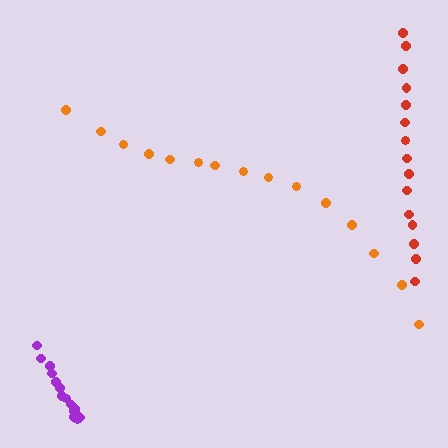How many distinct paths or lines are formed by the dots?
There are 3 distinct paths.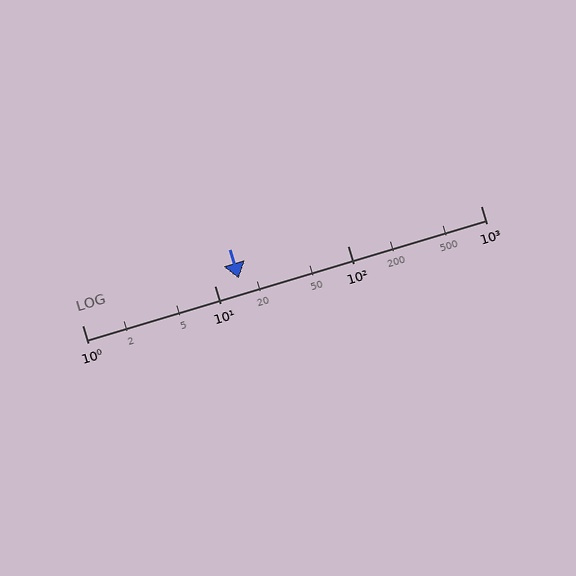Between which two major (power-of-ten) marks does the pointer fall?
The pointer is between 10 and 100.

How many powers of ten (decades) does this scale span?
The scale spans 3 decades, from 1 to 1000.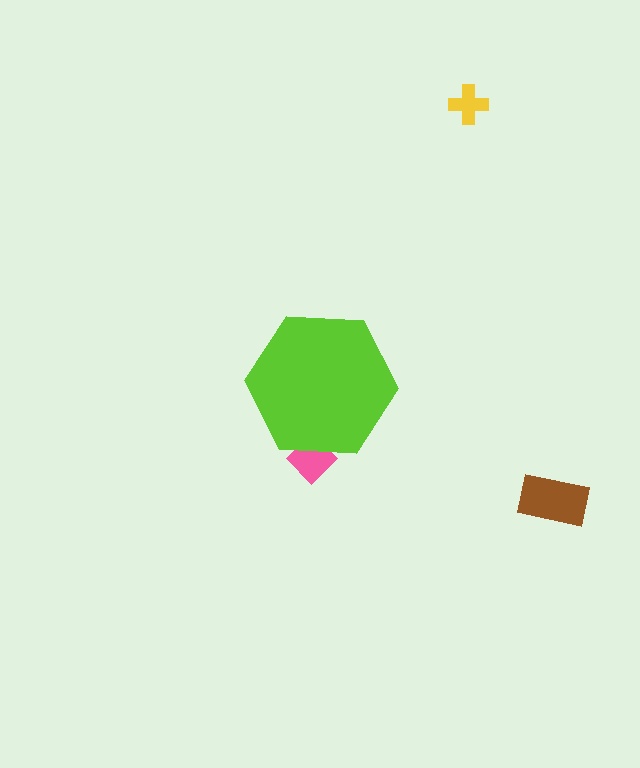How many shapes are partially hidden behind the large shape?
1 shape is partially hidden.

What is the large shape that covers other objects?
A lime hexagon.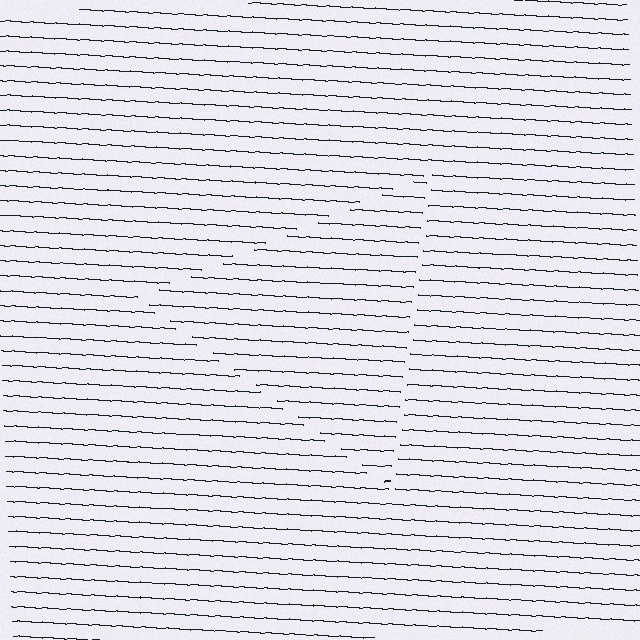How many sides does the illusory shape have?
3 sides — the line-ends trace a triangle.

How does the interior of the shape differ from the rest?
The interior of the shape contains the same grating, shifted by half a period — the contour is defined by the phase discontinuity where line-ends from the inner and outer gratings abut.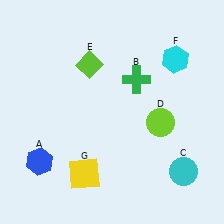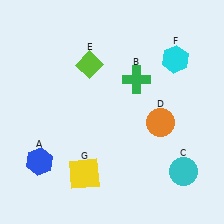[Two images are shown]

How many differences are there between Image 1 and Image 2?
There is 1 difference between the two images.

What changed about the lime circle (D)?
In Image 1, D is lime. In Image 2, it changed to orange.